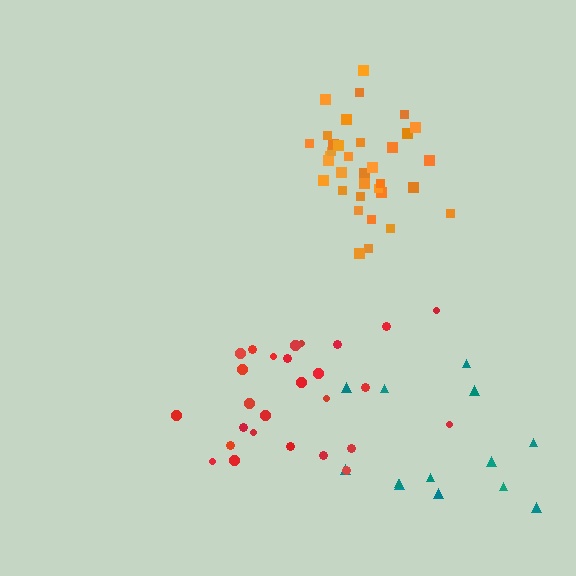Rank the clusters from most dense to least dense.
orange, red, teal.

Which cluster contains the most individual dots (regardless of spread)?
Orange (35).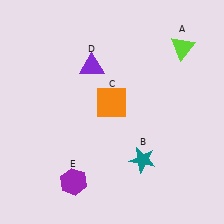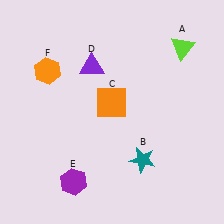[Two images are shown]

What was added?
An orange hexagon (F) was added in Image 2.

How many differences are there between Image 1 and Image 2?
There is 1 difference between the two images.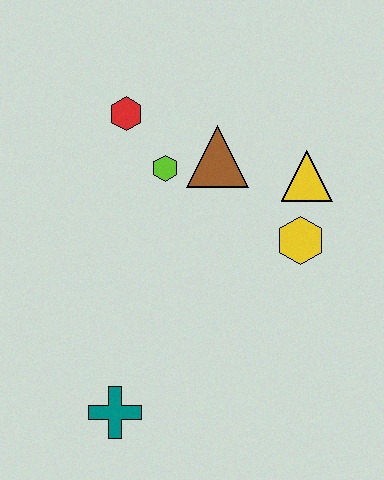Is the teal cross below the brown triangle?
Yes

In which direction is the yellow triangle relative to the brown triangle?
The yellow triangle is to the right of the brown triangle.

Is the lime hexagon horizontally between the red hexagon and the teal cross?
No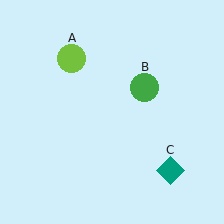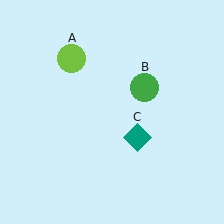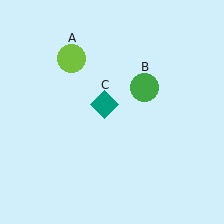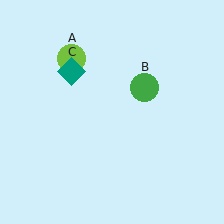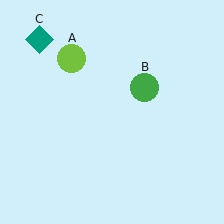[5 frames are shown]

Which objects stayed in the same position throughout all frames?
Lime circle (object A) and green circle (object B) remained stationary.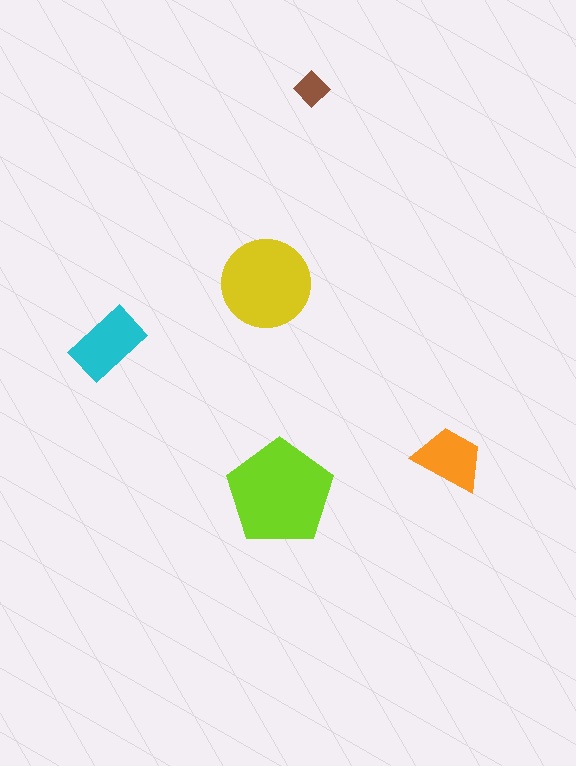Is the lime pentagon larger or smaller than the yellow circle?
Larger.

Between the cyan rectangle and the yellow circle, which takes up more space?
The yellow circle.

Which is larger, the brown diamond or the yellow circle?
The yellow circle.